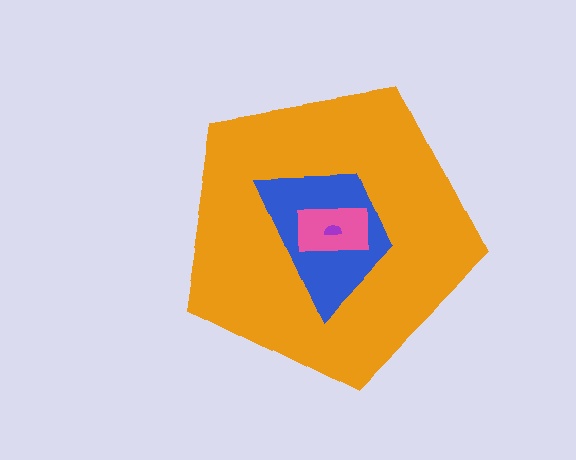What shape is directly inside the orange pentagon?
The blue trapezoid.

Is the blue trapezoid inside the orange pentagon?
Yes.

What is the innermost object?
The purple semicircle.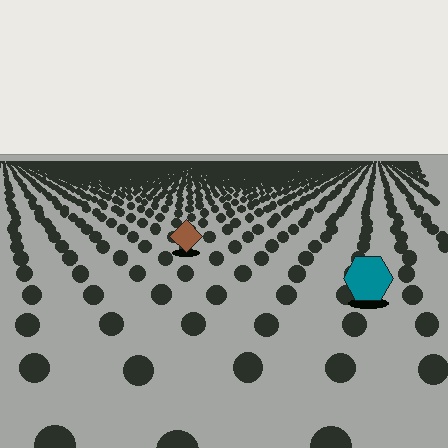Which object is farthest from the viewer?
The brown diamond is farthest from the viewer. It appears smaller and the ground texture around it is denser.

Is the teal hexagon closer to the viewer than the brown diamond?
Yes. The teal hexagon is closer — you can tell from the texture gradient: the ground texture is coarser near it.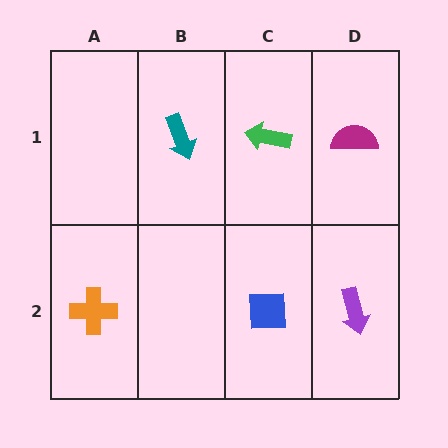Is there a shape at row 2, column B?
No, that cell is empty.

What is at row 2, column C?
A blue square.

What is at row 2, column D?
A purple arrow.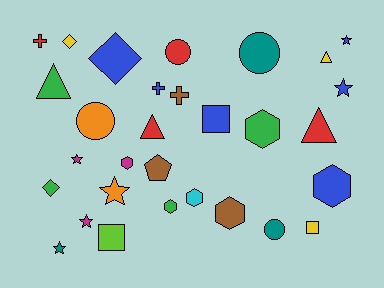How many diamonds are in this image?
There are 3 diamonds.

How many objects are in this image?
There are 30 objects.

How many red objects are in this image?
There are 4 red objects.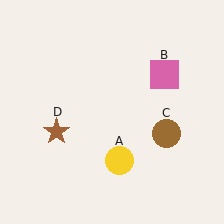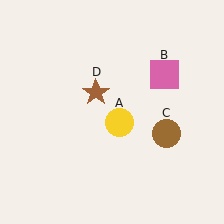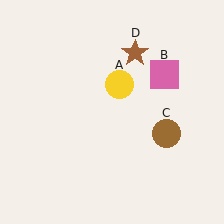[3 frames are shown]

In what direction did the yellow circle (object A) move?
The yellow circle (object A) moved up.